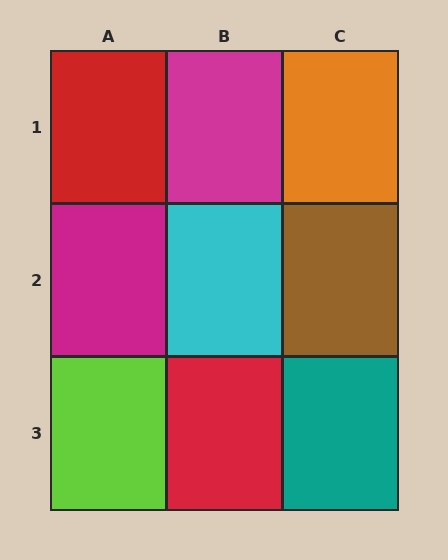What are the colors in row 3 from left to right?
Lime, red, teal.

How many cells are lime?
1 cell is lime.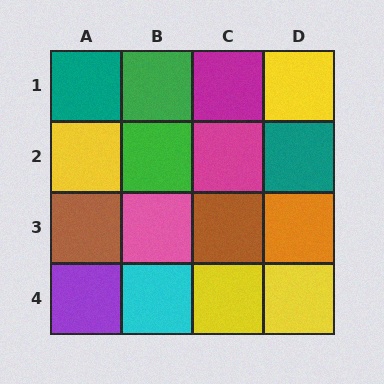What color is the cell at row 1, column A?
Teal.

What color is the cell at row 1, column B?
Green.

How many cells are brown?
2 cells are brown.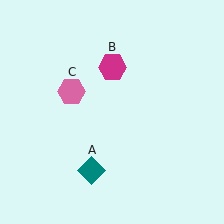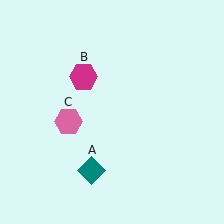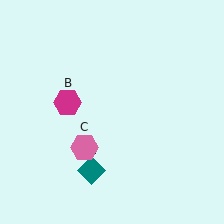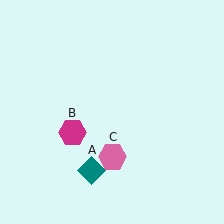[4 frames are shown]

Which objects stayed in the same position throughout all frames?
Teal diamond (object A) remained stationary.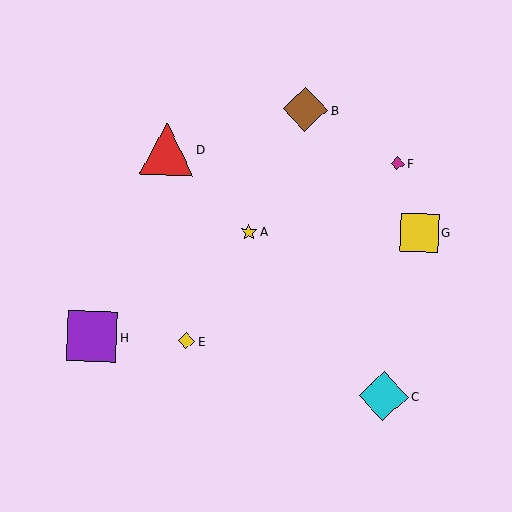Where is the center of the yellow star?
The center of the yellow star is at (249, 232).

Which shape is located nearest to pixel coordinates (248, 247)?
The yellow star (labeled A) at (249, 232) is nearest to that location.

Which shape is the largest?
The red triangle (labeled D) is the largest.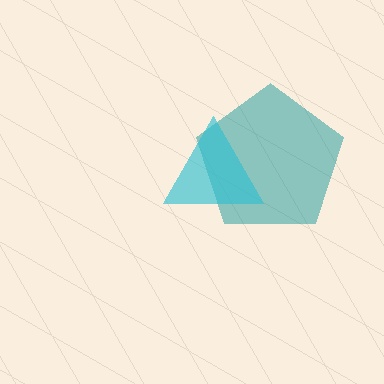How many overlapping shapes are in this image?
There are 2 overlapping shapes in the image.